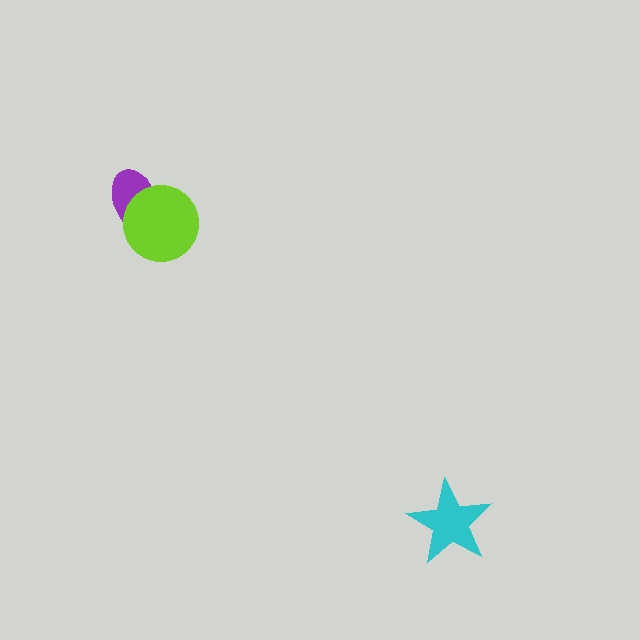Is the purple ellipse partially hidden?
Yes, it is partially covered by another shape.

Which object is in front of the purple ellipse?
The lime circle is in front of the purple ellipse.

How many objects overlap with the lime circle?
1 object overlaps with the lime circle.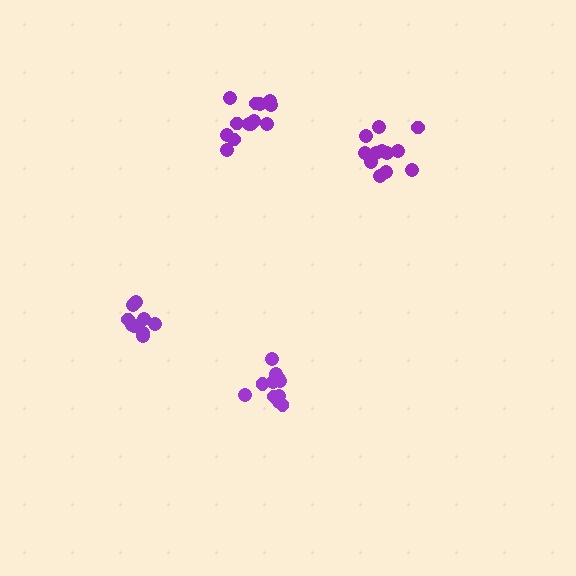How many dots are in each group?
Group 1: 11 dots, Group 2: 10 dots, Group 3: 12 dots, Group 4: 13 dots (46 total).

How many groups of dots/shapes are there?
There are 4 groups.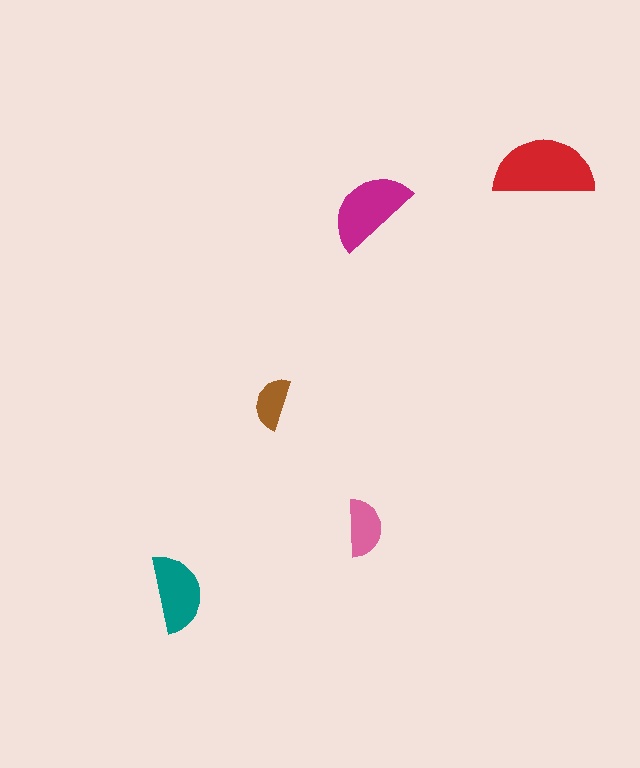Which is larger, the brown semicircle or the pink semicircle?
The pink one.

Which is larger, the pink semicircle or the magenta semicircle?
The magenta one.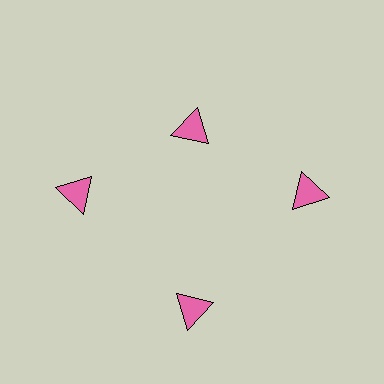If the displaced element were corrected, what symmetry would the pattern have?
It would have 4-fold rotational symmetry — the pattern would map onto itself every 90 degrees.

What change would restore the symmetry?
The symmetry would be restored by moving it outward, back onto the ring so that all 4 triangles sit at equal angles and equal distance from the center.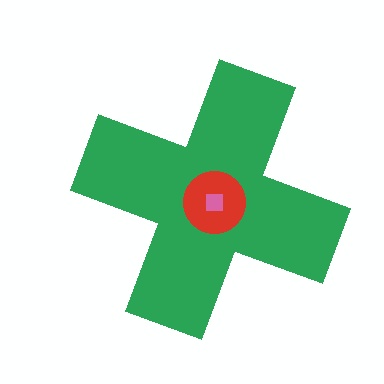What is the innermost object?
The pink square.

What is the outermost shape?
The green cross.